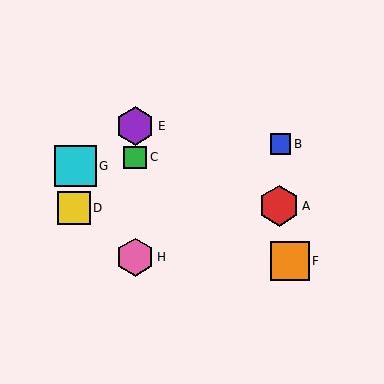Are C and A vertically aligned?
No, C is at x≈135 and A is at x≈279.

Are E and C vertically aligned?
Yes, both are at x≈135.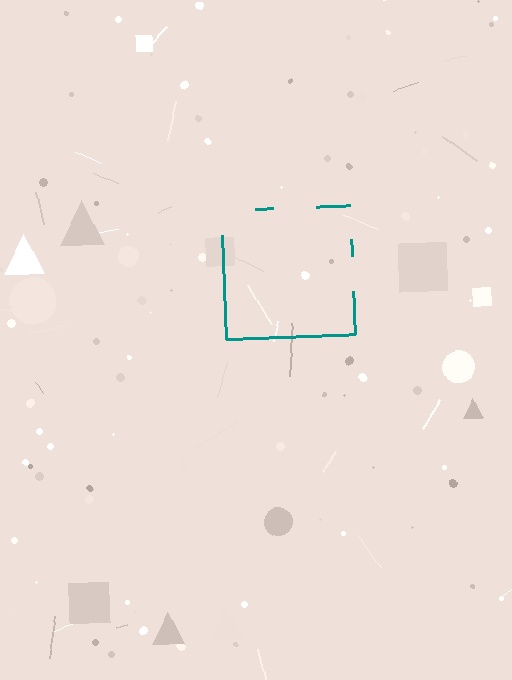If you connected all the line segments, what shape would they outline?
They would outline a square.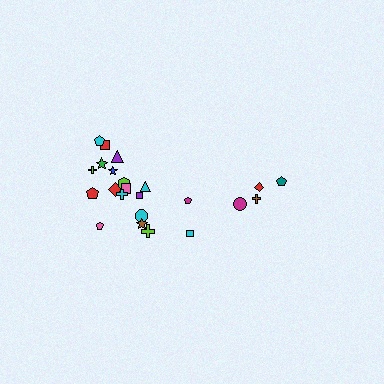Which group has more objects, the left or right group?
The left group.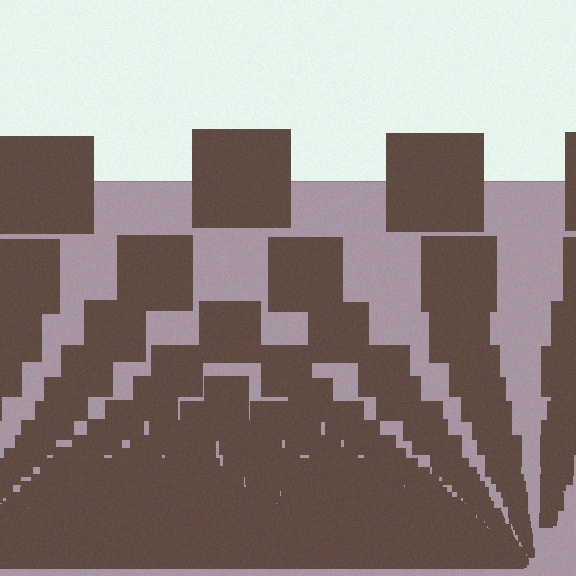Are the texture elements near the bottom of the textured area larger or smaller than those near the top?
Smaller. The gradient is inverted — elements near the bottom are smaller and denser.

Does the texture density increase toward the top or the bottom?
Density increases toward the bottom.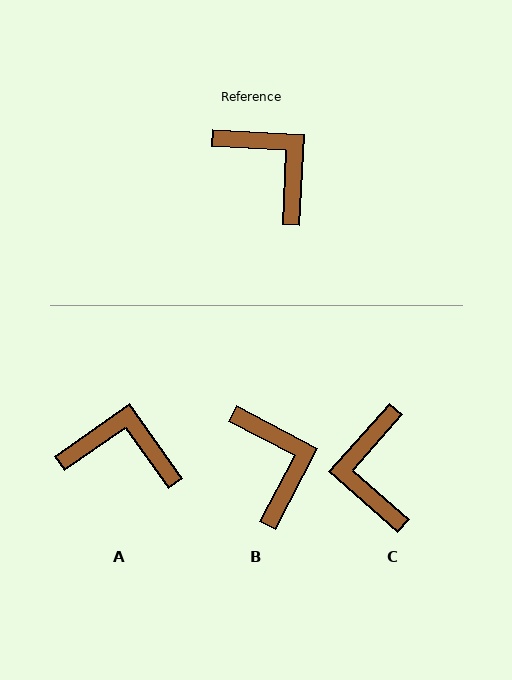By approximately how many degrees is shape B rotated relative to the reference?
Approximately 25 degrees clockwise.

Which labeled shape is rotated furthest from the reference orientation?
C, about 142 degrees away.